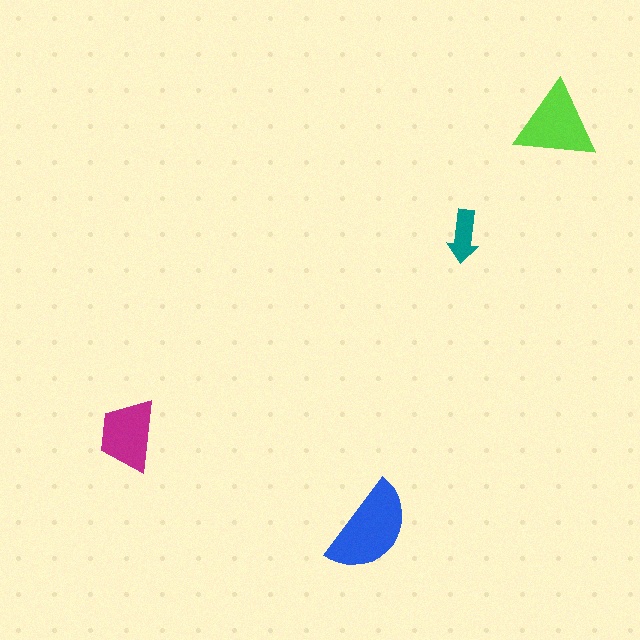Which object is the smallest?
The teal arrow.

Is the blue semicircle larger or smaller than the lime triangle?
Larger.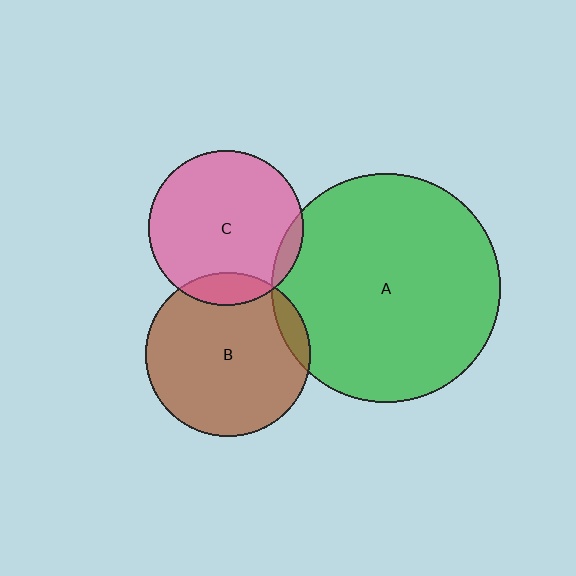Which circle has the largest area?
Circle A (green).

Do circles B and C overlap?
Yes.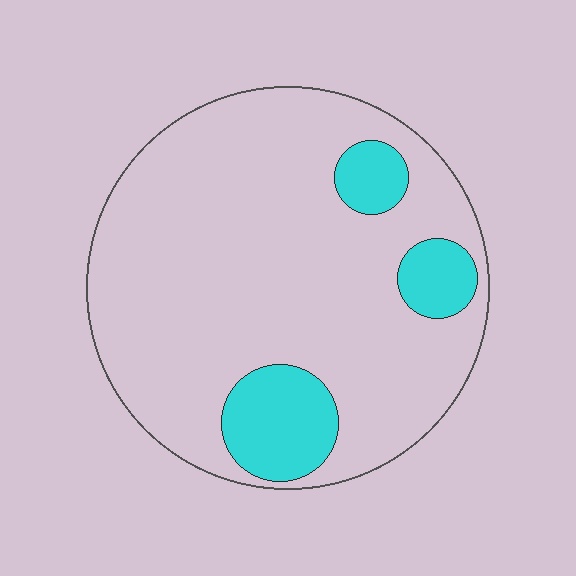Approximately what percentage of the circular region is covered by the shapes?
Approximately 15%.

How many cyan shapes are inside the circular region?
3.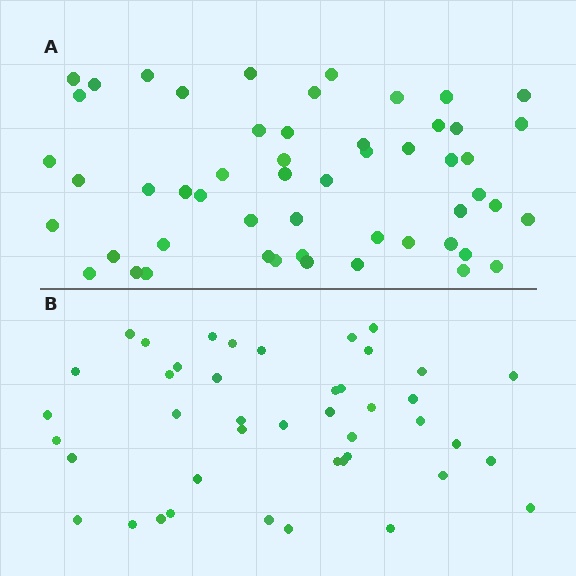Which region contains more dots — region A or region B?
Region A (the top region) has more dots.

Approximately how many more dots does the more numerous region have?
Region A has roughly 10 or so more dots than region B.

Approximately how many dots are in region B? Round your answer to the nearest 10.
About 40 dots. (The exact count is 43, which rounds to 40.)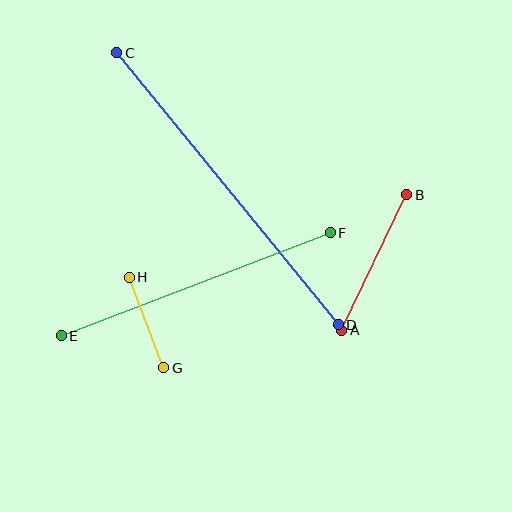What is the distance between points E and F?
The distance is approximately 288 pixels.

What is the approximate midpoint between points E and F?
The midpoint is at approximately (196, 284) pixels.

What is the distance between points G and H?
The distance is approximately 97 pixels.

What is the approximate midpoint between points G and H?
The midpoint is at approximately (147, 323) pixels.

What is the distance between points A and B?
The distance is approximately 151 pixels.